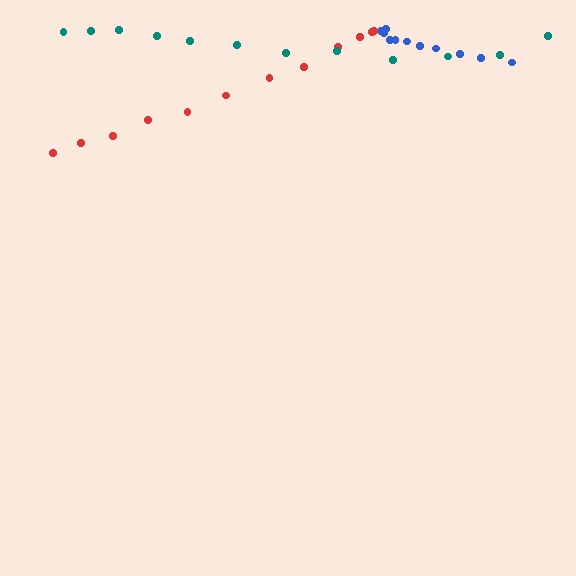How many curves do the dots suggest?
There are 3 distinct paths.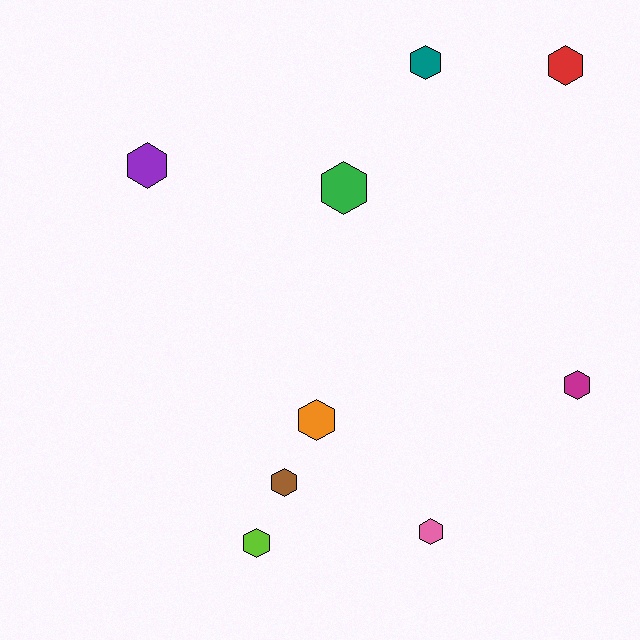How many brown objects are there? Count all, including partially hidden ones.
There is 1 brown object.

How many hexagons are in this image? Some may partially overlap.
There are 9 hexagons.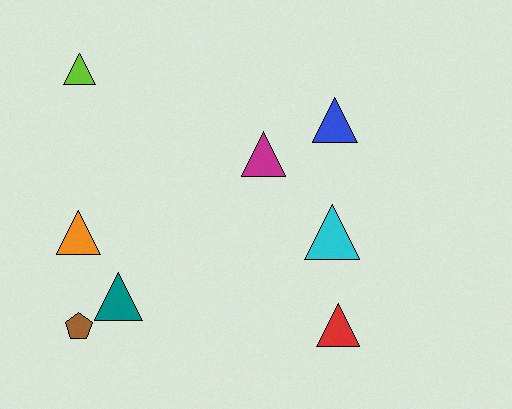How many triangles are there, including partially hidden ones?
There are 7 triangles.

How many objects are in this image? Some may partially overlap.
There are 8 objects.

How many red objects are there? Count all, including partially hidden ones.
There is 1 red object.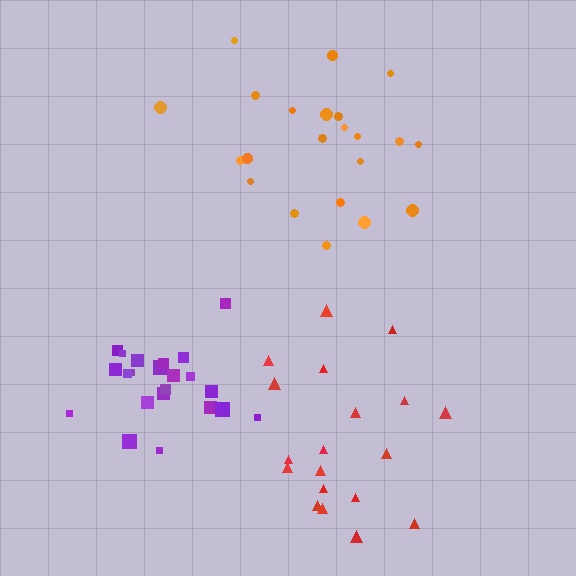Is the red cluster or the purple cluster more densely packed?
Purple.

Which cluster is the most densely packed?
Purple.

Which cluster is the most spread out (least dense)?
Orange.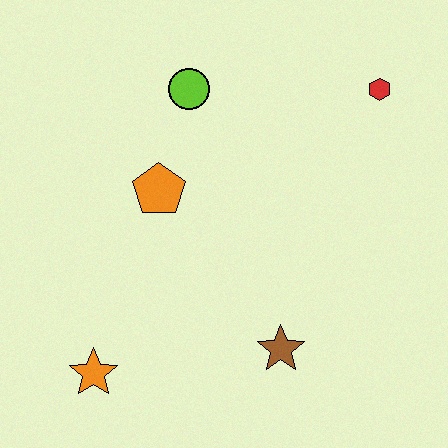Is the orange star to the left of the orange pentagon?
Yes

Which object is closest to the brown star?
The orange star is closest to the brown star.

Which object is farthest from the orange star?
The red hexagon is farthest from the orange star.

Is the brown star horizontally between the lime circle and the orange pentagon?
No